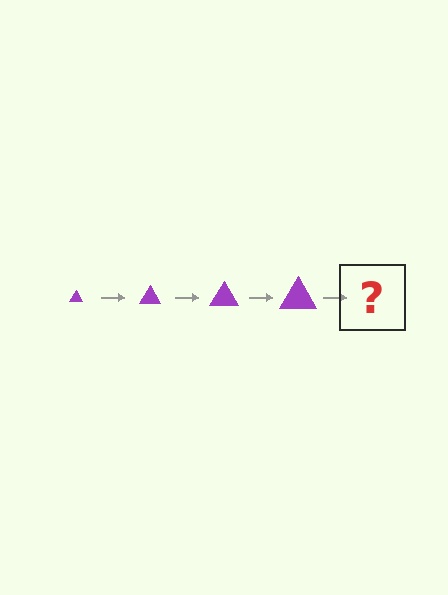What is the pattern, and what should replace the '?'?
The pattern is that the triangle gets progressively larger each step. The '?' should be a purple triangle, larger than the previous one.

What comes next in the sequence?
The next element should be a purple triangle, larger than the previous one.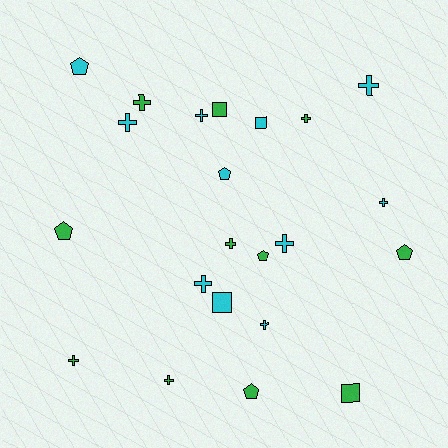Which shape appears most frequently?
Cross, with 12 objects.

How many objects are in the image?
There are 22 objects.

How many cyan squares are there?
There are 2 cyan squares.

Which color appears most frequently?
Green, with 11 objects.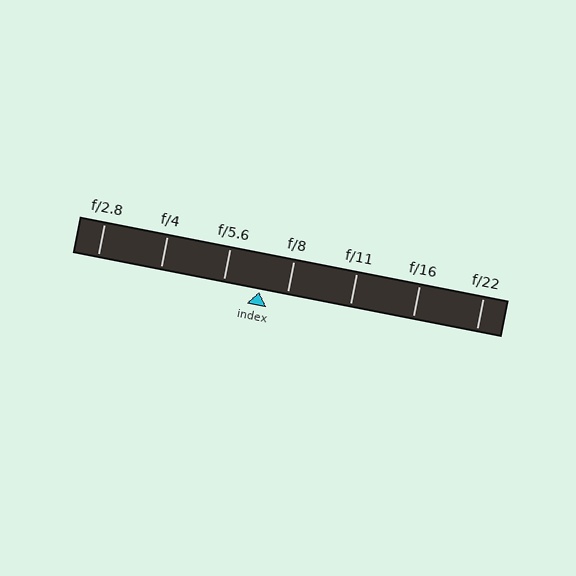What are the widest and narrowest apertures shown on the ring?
The widest aperture shown is f/2.8 and the narrowest is f/22.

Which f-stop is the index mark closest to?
The index mark is closest to f/8.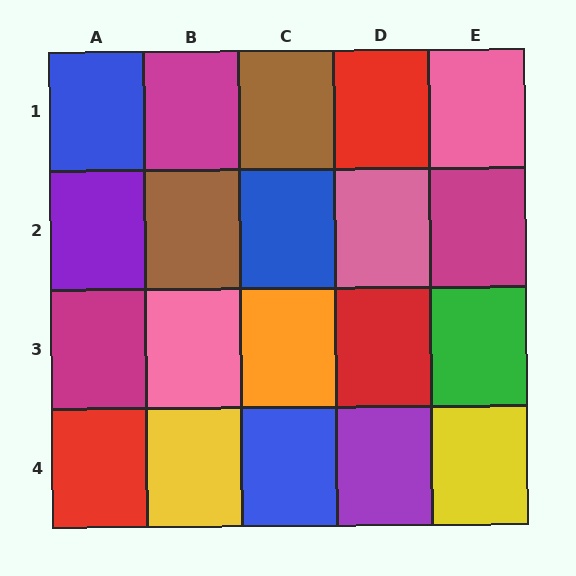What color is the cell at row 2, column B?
Brown.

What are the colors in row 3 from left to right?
Magenta, pink, orange, red, green.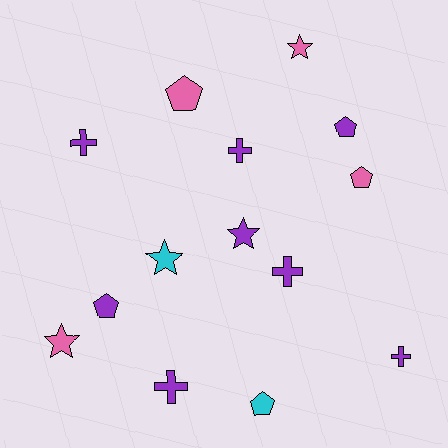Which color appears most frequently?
Purple, with 8 objects.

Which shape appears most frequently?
Cross, with 5 objects.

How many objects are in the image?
There are 14 objects.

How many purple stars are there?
There is 1 purple star.